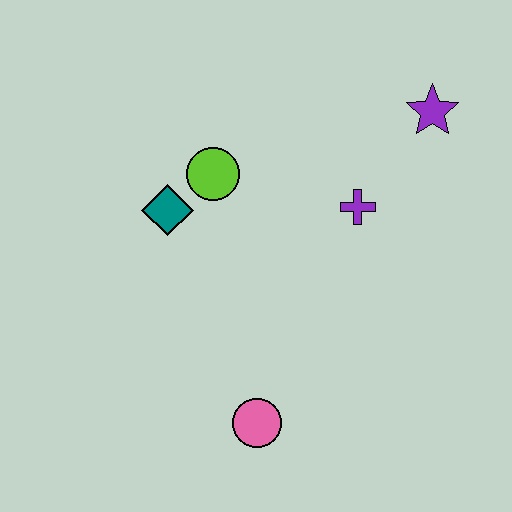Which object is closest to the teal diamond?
The lime circle is closest to the teal diamond.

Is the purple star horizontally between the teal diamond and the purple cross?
No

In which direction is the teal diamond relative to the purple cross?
The teal diamond is to the left of the purple cross.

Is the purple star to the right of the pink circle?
Yes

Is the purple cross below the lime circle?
Yes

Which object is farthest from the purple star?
The pink circle is farthest from the purple star.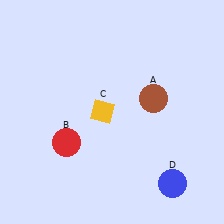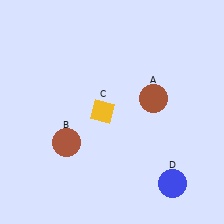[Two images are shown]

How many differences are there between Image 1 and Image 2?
There is 1 difference between the two images.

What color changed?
The circle (B) changed from red in Image 1 to brown in Image 2.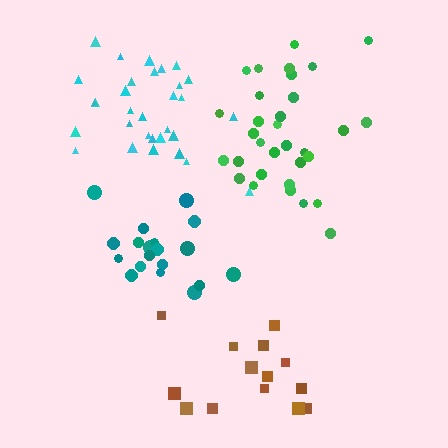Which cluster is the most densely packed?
Teal.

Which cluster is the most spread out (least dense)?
Brown.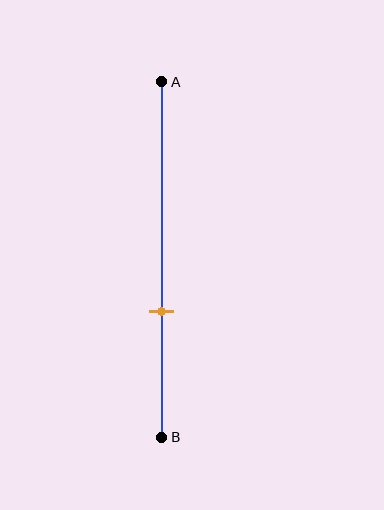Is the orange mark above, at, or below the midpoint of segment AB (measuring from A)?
The orange mark is below the midpoint of segment AB.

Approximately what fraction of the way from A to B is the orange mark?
The orange mark is approximately 65% of the way from A to B.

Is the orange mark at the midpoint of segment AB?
No, the mark is at about 65% from A, not at the 50% midpoint.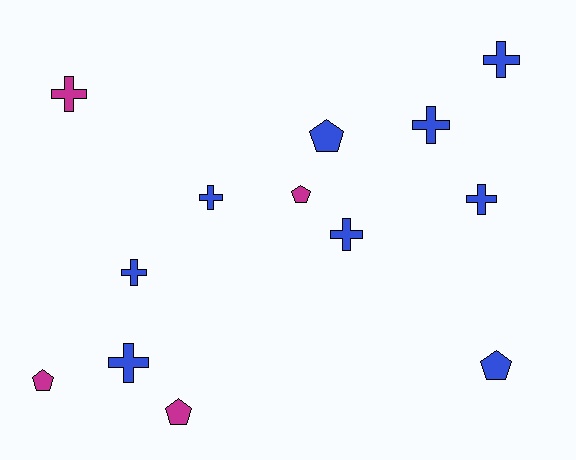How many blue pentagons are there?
There are 2 blue pentagons.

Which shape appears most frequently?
Cross, with 8 objects.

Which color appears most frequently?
Blue, with 9 objects.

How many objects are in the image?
There are 13 objects.